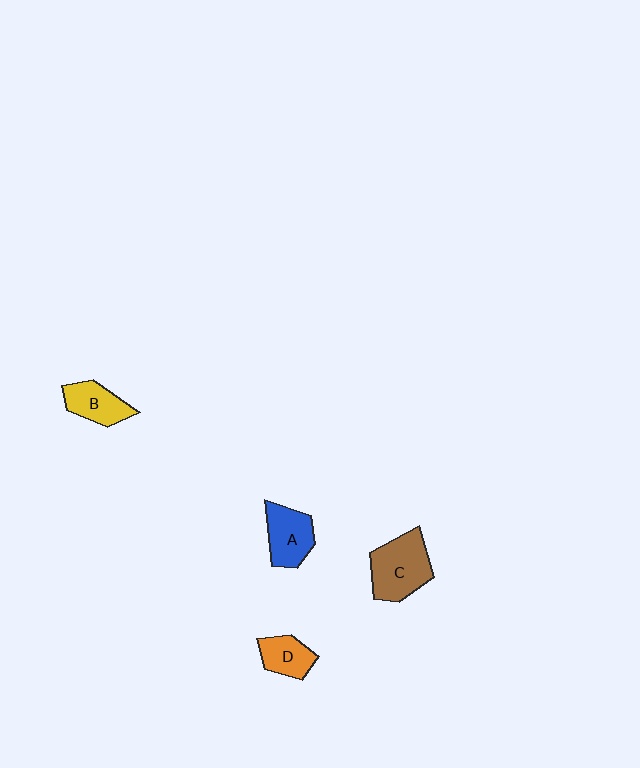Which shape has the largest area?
Shape C (brown).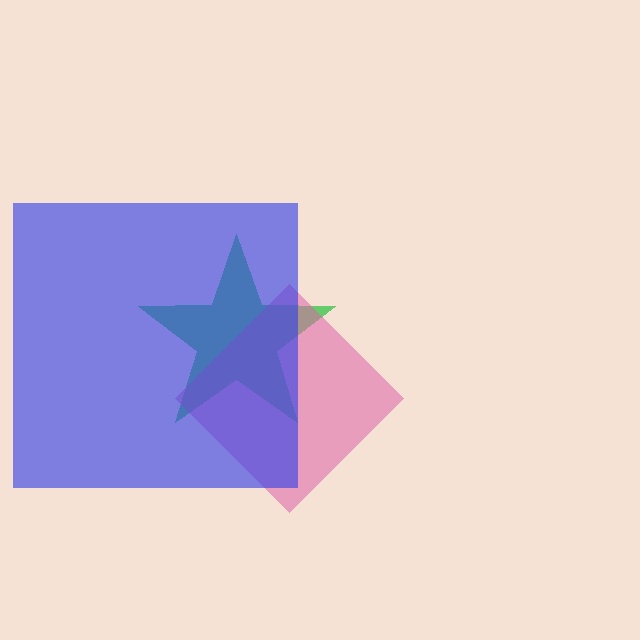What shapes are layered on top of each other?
The layered shapes are: a green star, a pink diamond, a blue square.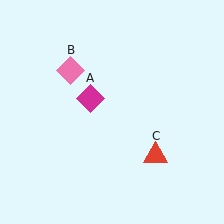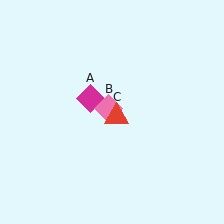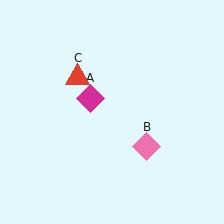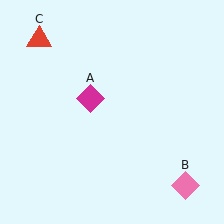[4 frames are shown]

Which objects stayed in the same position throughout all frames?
Magenta diamond (object A) remained stationary.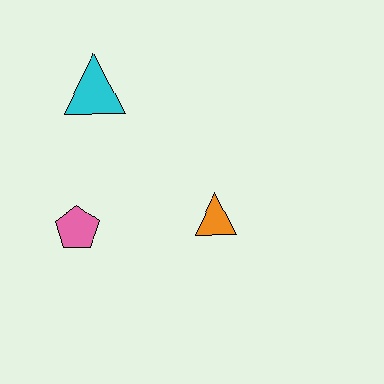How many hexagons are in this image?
There are no hexagons.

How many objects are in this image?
There are 3 objects.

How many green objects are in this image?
There are no green objects.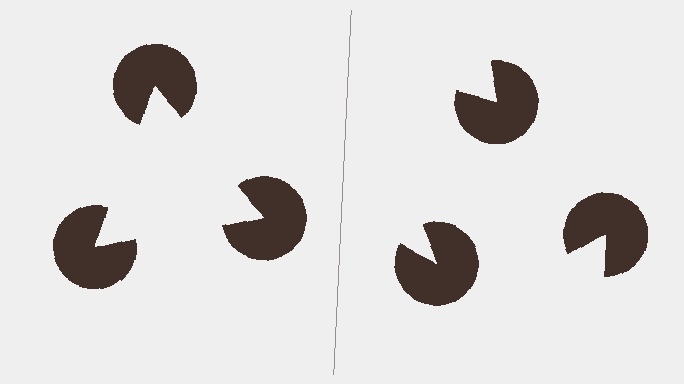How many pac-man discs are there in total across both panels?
6 — 3 on each side.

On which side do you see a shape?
An illusory triangle appears on the left side. On the right side the wedge cuts are rotated, so no coherent shape forms.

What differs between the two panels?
The pac-man discs are positioned identically on both sides; only the wedge orientations differ. On the left they align to a triangle; on the right they are misaligned.